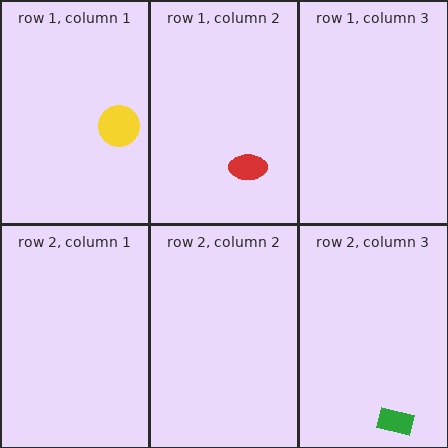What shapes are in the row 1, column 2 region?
The red ellipse.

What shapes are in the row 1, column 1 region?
The yellow circle.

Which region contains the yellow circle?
The row 1, column 1 region.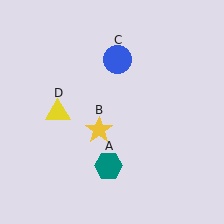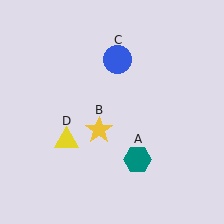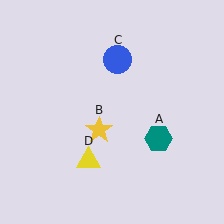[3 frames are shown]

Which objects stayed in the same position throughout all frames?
Yellow star (object B) and blue circle (object C) remained stationary.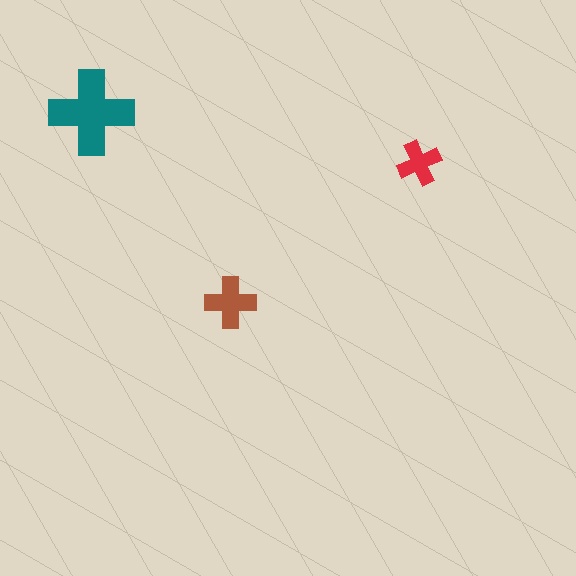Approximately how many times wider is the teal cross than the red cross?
About 2 times wider.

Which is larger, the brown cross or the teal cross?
The teal one.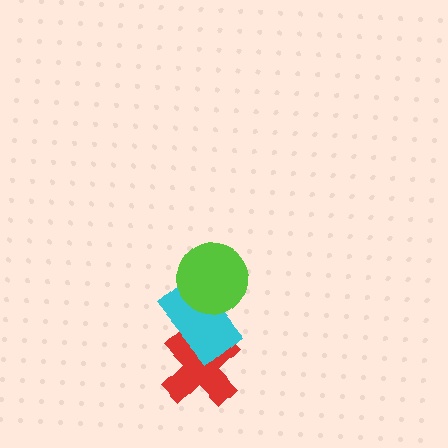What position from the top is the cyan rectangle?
The cyan rectangle is 2nd from the top.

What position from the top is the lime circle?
The lime circle is 1st from the top.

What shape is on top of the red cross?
The cyan rectangle is on top of the red cross.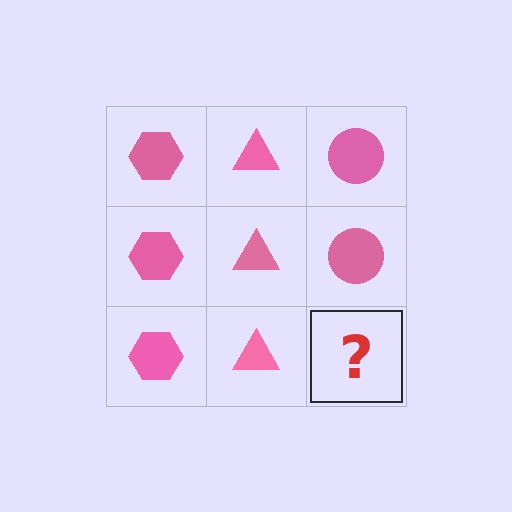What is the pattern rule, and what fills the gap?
The rule is that each column has a consistent shape. The gap should be filled with a pink circle.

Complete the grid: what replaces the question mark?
The question mark should be replaced with a pink circle.